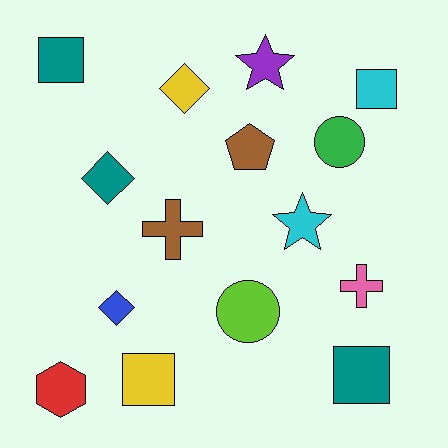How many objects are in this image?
There are 15 objects.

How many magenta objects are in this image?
There are no magenta objects.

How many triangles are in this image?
There are no triangles.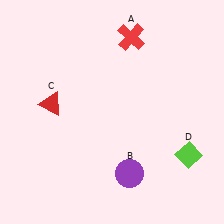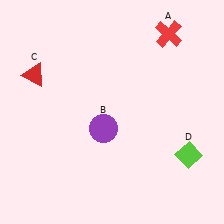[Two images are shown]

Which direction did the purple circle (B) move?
The purple circle (B) moved up.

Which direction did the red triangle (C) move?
The red triangle (C) moved up.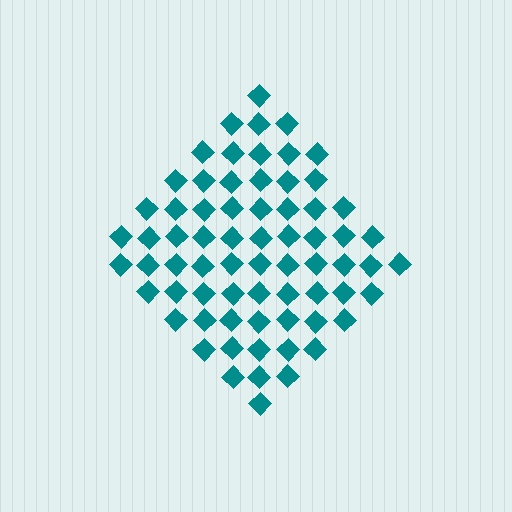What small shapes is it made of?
It is made of small diamonds.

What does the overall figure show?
The overall figure shows a diamond.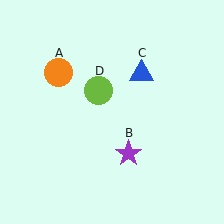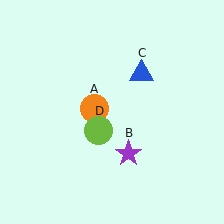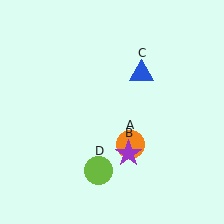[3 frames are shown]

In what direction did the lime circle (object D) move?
The lime circle (object D) moved down.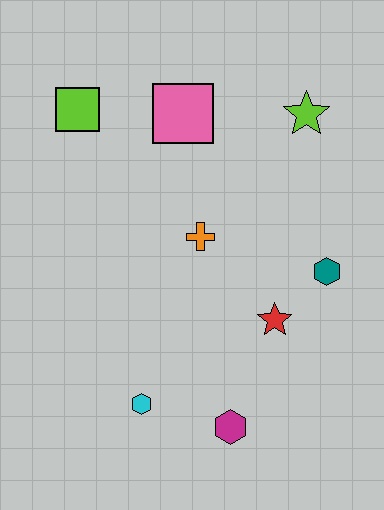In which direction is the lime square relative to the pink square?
The lime square is to the left of the pink square.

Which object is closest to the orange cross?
The red star is closest to the orange cross.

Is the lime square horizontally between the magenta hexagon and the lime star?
No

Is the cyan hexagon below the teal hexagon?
Yes